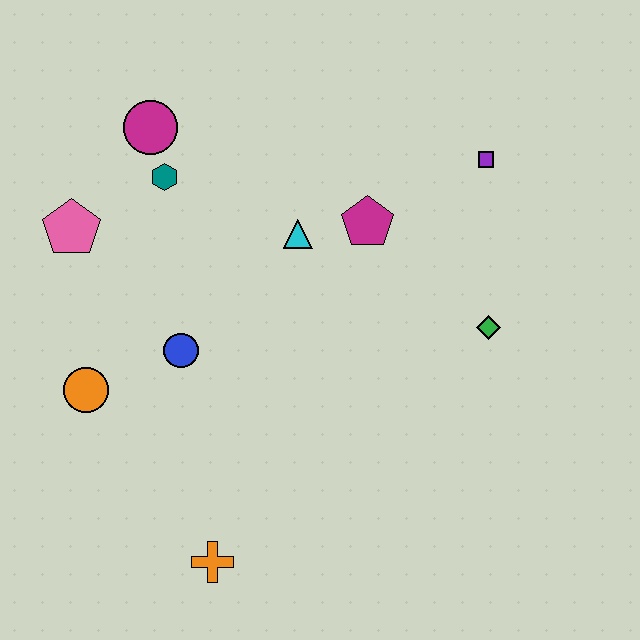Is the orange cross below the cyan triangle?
Yes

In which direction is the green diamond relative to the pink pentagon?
The green diamond is to the right of the pink pentagon.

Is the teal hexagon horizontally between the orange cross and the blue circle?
No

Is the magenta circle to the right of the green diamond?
No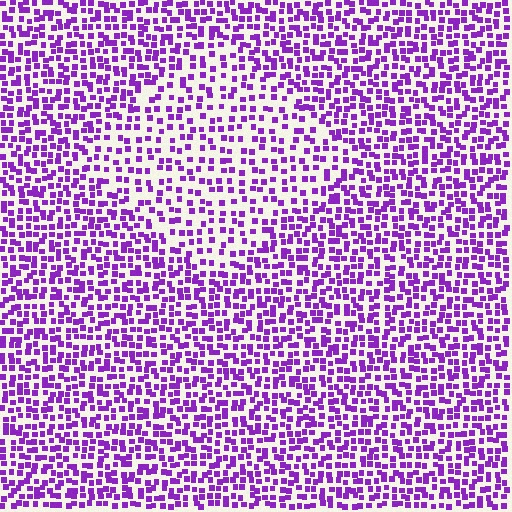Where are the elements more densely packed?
The elements are more densely packed outside the diamond boundary.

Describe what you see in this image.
The image contains small purple elements arranged at two different densities. A diamond-shaped region is visible where the elements are less densely packed than the surrounding area.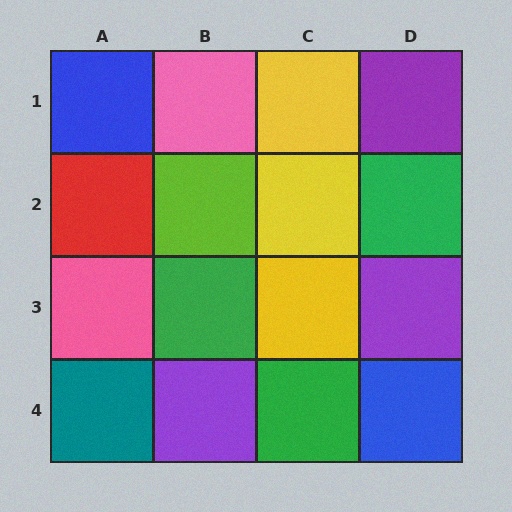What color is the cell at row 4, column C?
Green.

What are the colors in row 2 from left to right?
Red, lime, yellow, green.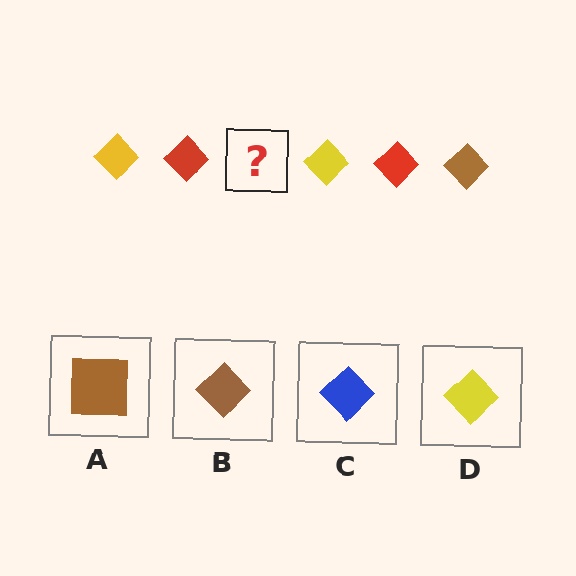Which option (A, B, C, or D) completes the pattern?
B.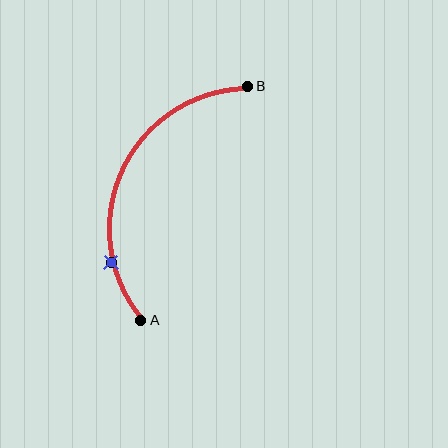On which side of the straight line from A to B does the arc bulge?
The arc bulges to the left of the straight line connecting A and B.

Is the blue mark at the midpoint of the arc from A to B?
No. The blue mark lies on the arc but is closer to endpoint A. The arc midpoint would be at the point on the curve equidistant along the arc from both A and B.